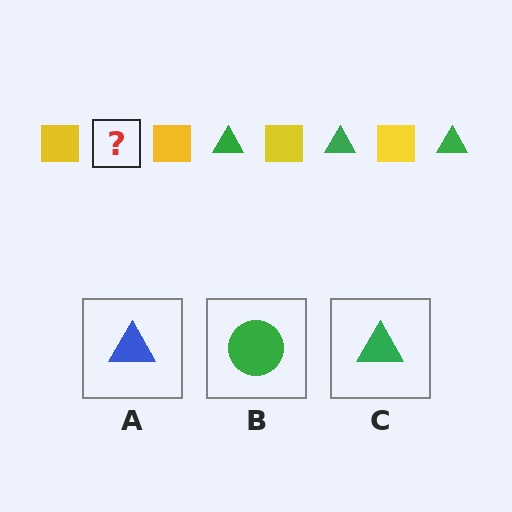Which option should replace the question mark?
Option C.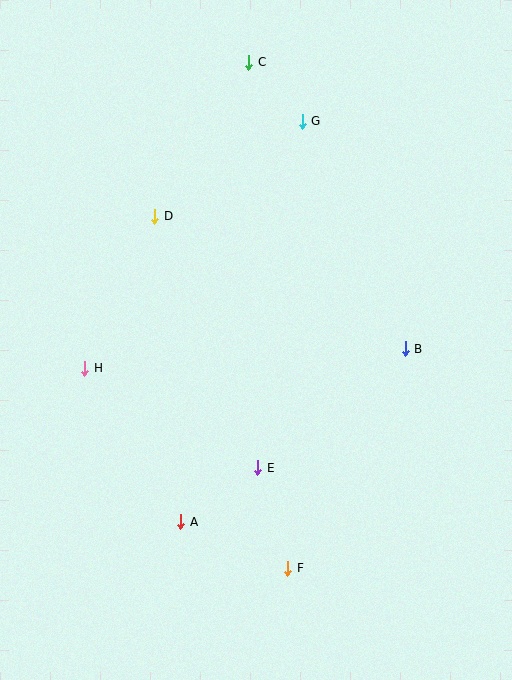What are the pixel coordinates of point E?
Point E is at (258, 468).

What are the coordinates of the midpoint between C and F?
The midpoint between C and F is at (268, 315).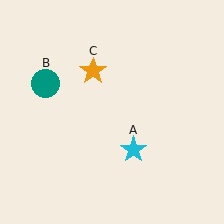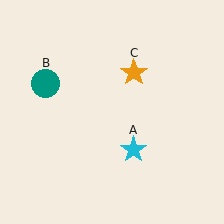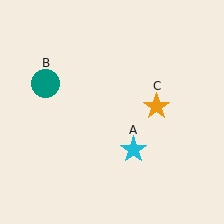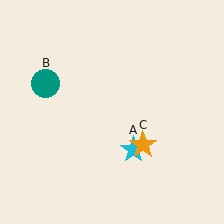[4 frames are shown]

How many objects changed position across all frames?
1 object changed position: orange star (object C).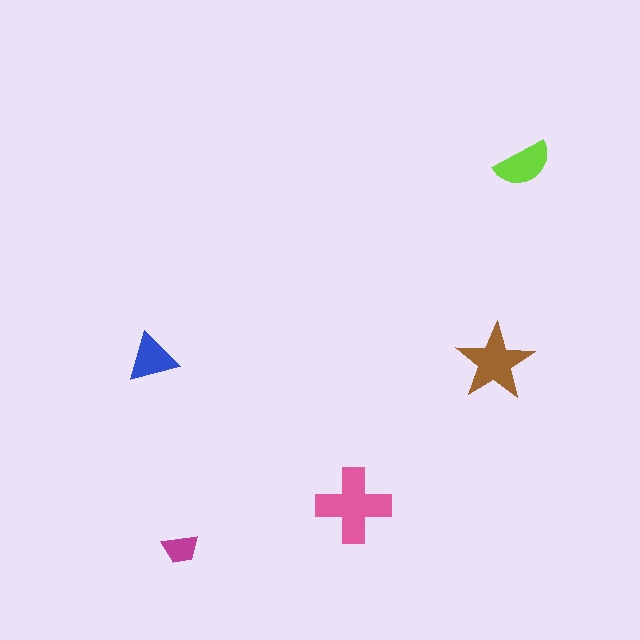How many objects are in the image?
There are 5 objects in the image.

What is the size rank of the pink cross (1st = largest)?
1st.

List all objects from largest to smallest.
The pink cross, the brown star, the lime semicircle, the blue triangle, the magenta trapezoid.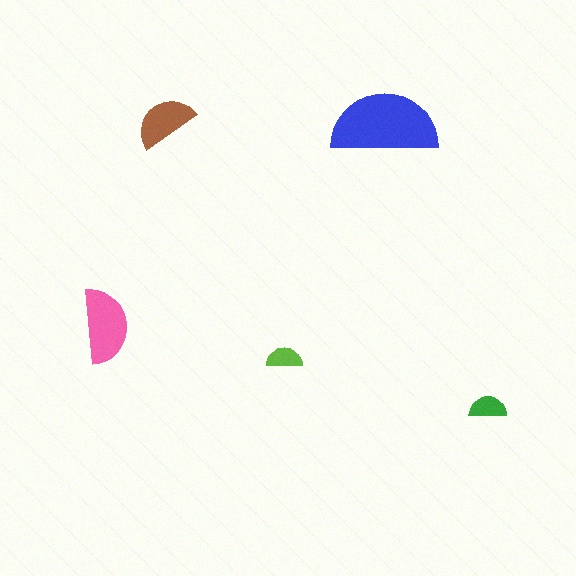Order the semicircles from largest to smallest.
the blue one, the pink one, the brown one, the green one, the lime one.